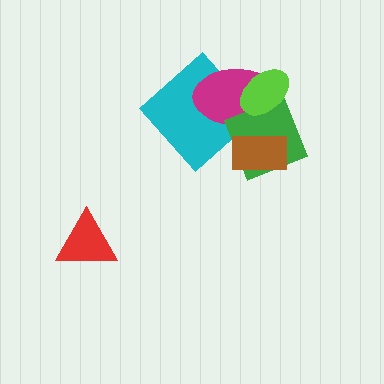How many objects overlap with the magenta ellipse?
4 objects overlap with the magenta ellipse.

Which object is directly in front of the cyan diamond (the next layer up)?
The magenta ellipse is directly in front of the cyan diamond.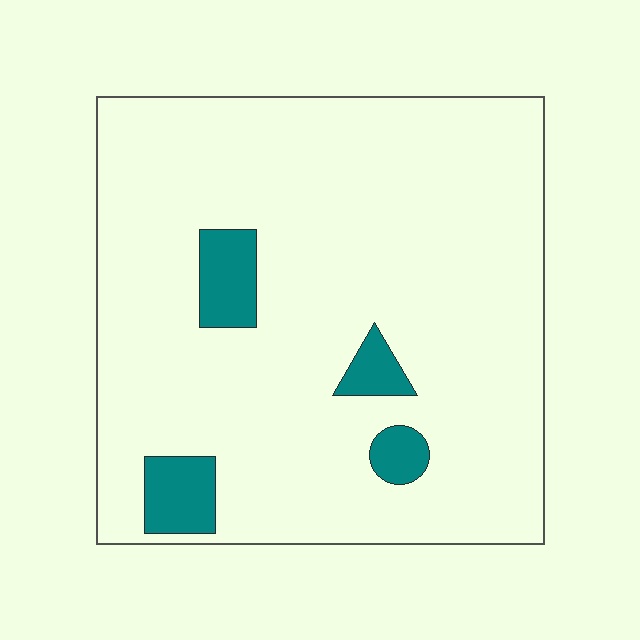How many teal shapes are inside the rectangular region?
4.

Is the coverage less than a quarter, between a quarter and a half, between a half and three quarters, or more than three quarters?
Less than a quarter.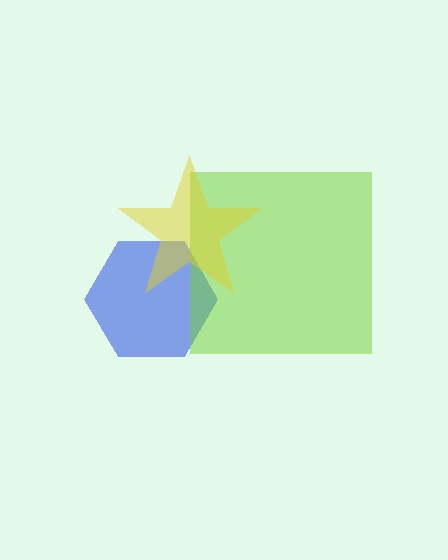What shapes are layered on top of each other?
The layered shapes are: a blue hexagon, a lime square, a yellow star.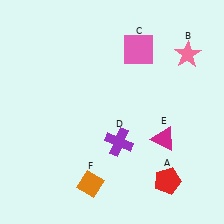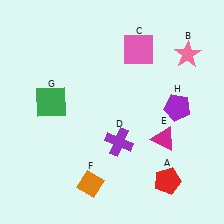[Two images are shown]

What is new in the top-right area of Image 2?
A purple pentagon (H) was added in the top-right area of Image 2.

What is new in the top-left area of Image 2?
A green square (G) was added in the top-left area of Image 2.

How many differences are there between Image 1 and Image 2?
There are 2 differences between the two images.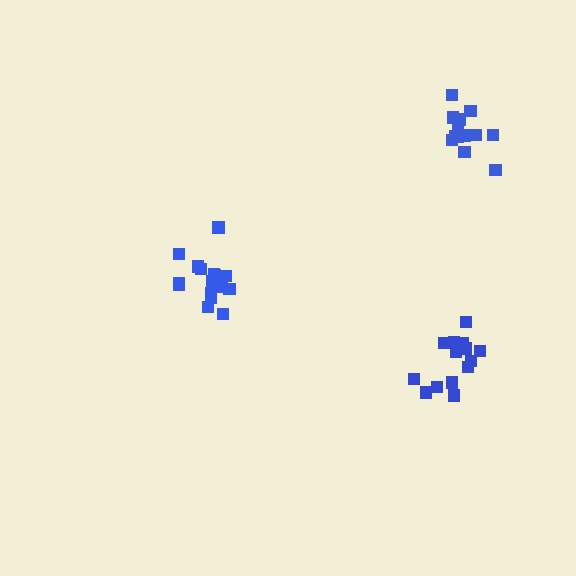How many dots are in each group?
Group 1: 15 dots, Group 2: 17 dots, Group 3: 14 dots (46 total).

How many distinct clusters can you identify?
There are 3 distinct clusters.